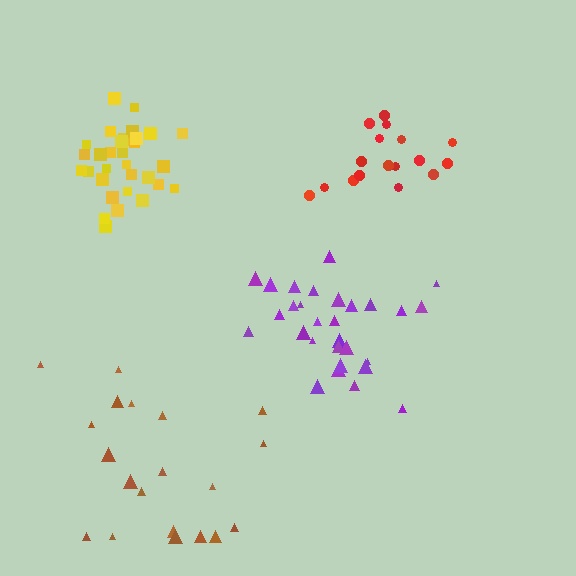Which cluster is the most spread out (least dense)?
Brown.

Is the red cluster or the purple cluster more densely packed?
Red.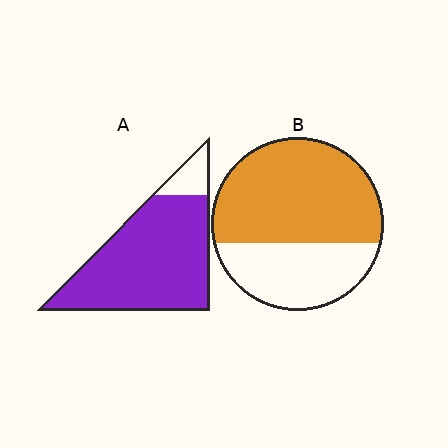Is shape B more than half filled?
Yes.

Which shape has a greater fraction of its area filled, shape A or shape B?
Shape A.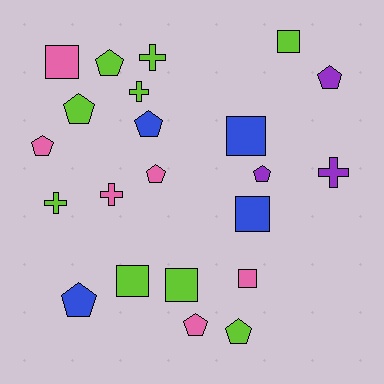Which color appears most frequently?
Lime, with 9 objects.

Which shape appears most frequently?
Pentagon, with 10 objects.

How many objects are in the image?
There are 22 objects.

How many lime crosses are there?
There are 3 lime crosses.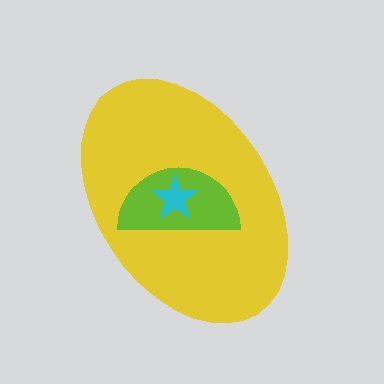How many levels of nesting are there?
3.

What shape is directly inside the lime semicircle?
The cyan star.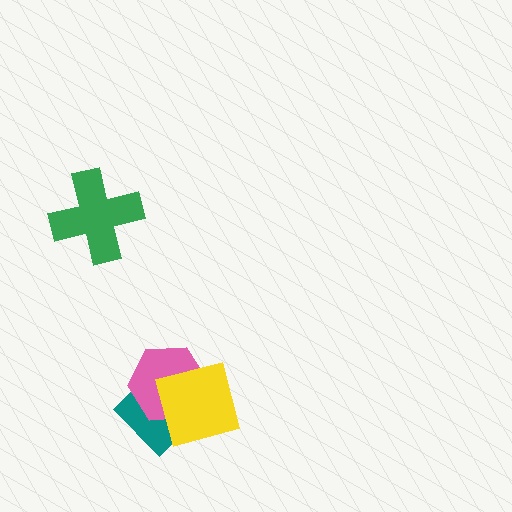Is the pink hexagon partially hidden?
Yes, it is partially covered by another shape.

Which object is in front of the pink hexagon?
The yellow square is in front of the pink hexagon.